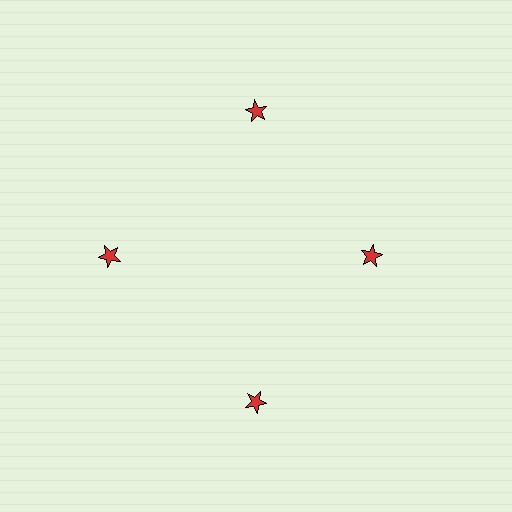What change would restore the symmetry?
The symmetry would be restored by moving it outward, back onto the ring so that all 4 stars sit at equal angles and equal distance from the center.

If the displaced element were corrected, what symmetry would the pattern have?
It would have 4-fold rotational symmetry — the pattern would map onto itself every 90 degrees.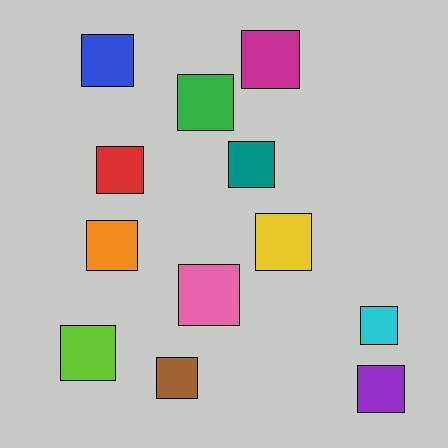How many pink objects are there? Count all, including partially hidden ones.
There is 1 pink object.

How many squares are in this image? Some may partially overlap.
There are 12 squares.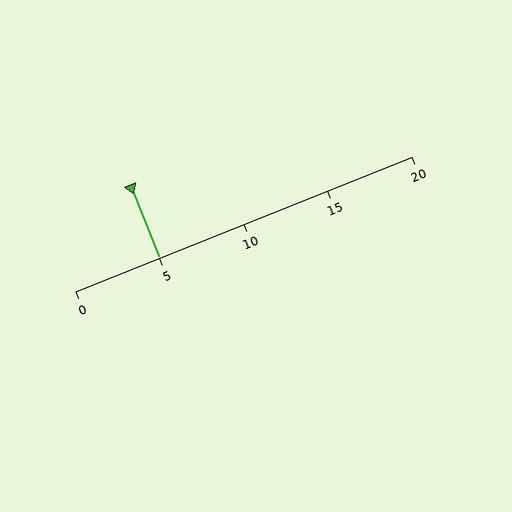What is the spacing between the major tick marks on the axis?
The major ticks are spaced 5 apart.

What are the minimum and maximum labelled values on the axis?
The axis runs from 0 to 20.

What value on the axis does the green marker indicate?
The marker indicates approximately 5.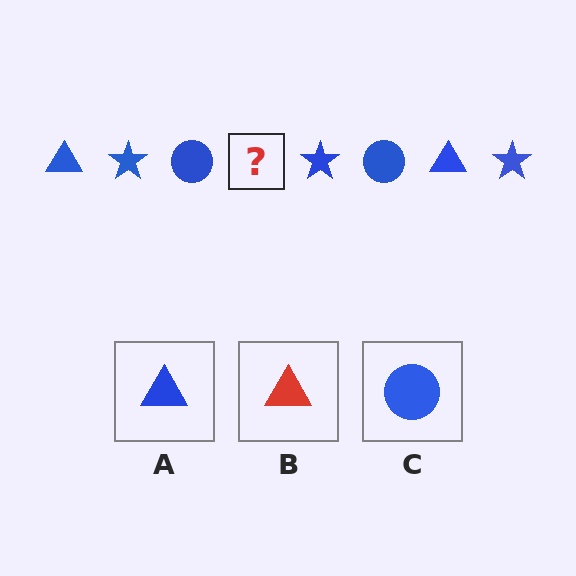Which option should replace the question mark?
Option A.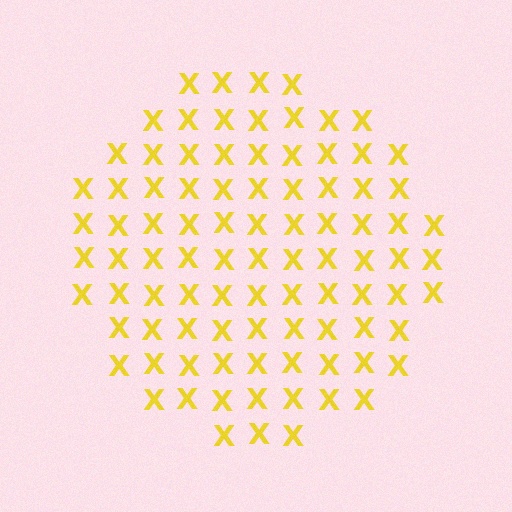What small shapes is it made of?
It is made of small letter X's.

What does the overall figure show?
The overall figure shows a circle.